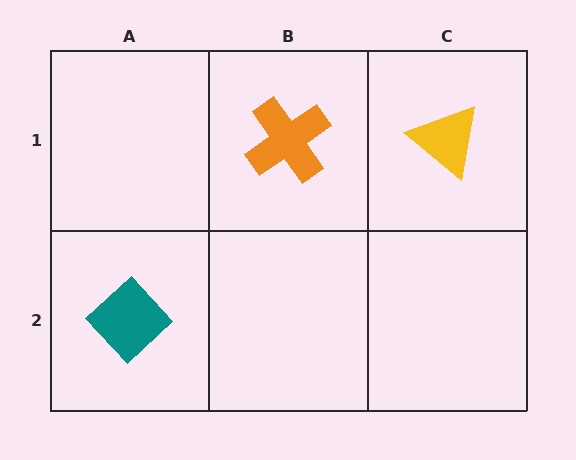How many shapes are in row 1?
2 shapes.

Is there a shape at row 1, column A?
No, that cell is empty.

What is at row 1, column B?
An orange cross.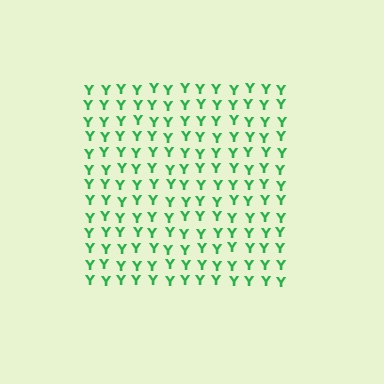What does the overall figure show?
The overall figure shows a square.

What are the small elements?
The small elements are letter Y's.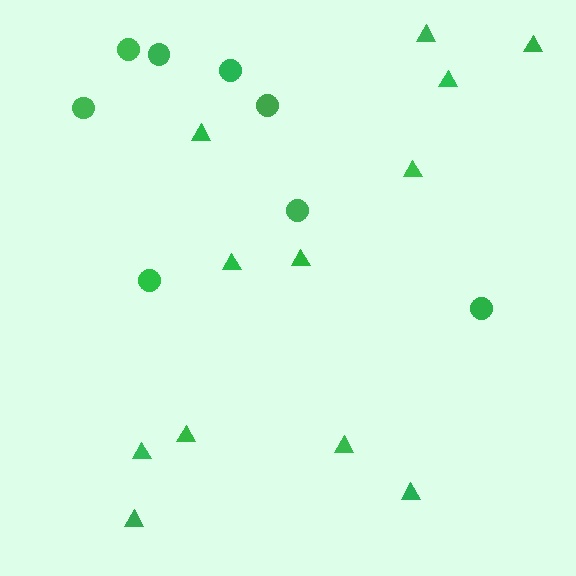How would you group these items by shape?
There are 2 groups: one group of circles (8) and one group of triangles (12).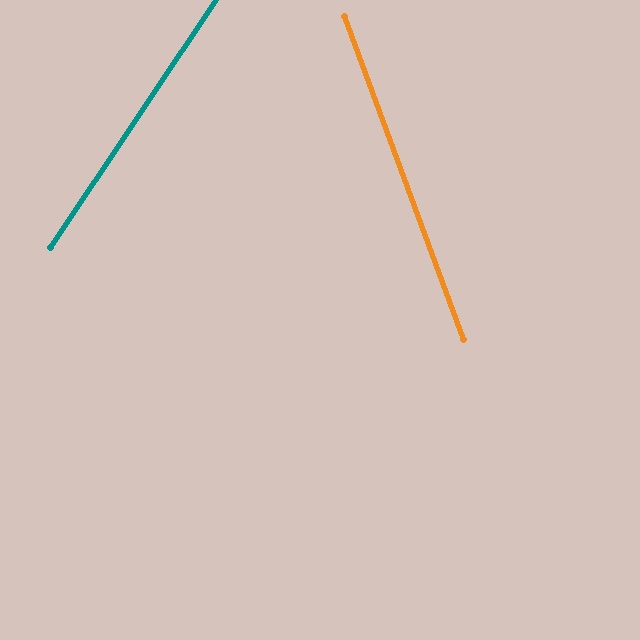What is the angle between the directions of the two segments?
Approximately 54 degrees.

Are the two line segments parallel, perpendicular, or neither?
Neither parallel nor perpendicular — they differ by about 54°.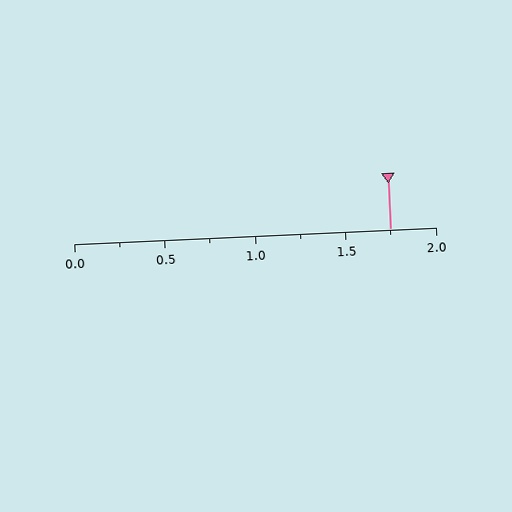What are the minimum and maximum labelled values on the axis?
The axis runs from 0.0 to 2.0.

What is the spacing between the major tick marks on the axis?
The major ticks are spaced 0.5 apart.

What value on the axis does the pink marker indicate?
The marker indicates approximately 1.75.